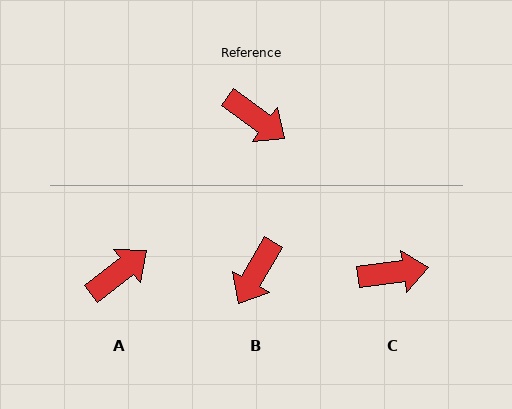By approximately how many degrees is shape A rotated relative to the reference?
Approximately 74 degrees counter-clockwise.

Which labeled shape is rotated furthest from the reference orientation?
B, about 84 degrees away.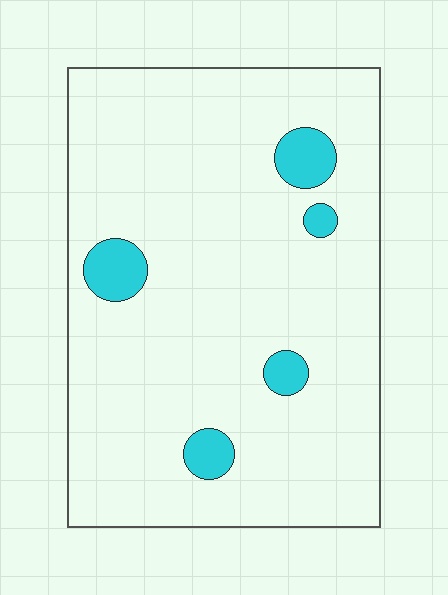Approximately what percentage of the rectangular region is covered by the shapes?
Approximately 10%.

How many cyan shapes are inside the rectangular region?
5.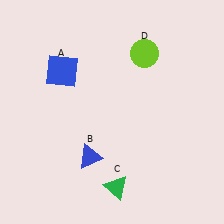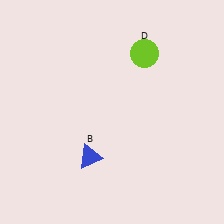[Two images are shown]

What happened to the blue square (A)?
The blue square (A) was removed in Image 2. It was in the top-left area of Image 1.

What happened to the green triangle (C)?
The green triangle (C) was removed in Image 2. It was in the bottom-right area of Image 1.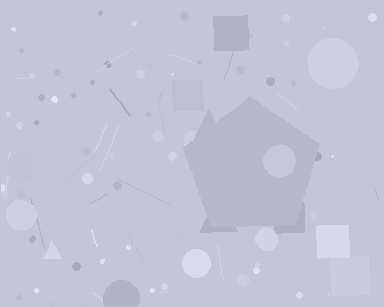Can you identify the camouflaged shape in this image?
The camouflaged shape is a pentagon.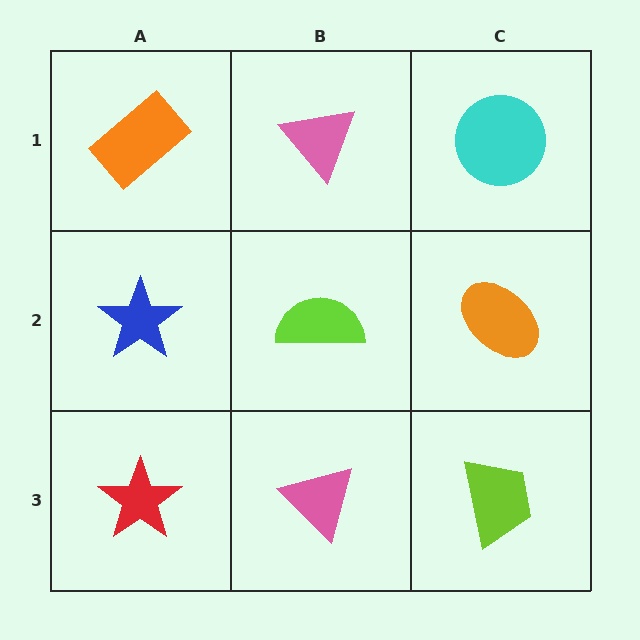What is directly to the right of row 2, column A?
A lime semicircle.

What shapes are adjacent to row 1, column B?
A lime semicircle (row 2, column B), an orange rectangle (row 1, column A), a cyan circle (row 1, column C).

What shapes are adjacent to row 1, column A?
A blue star (row 2, column A), a pink triangle (row 1, column B).